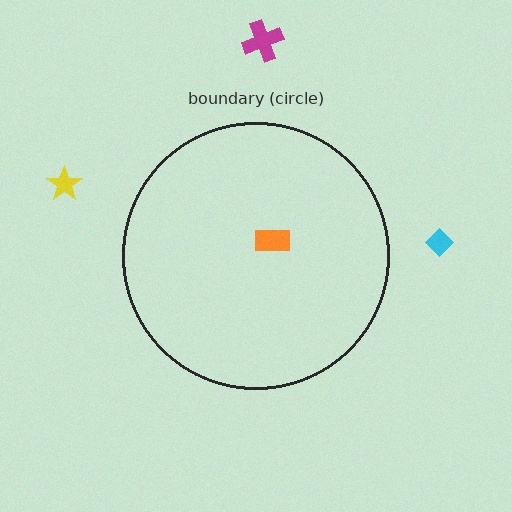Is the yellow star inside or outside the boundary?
Outside.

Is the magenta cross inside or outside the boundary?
Outside.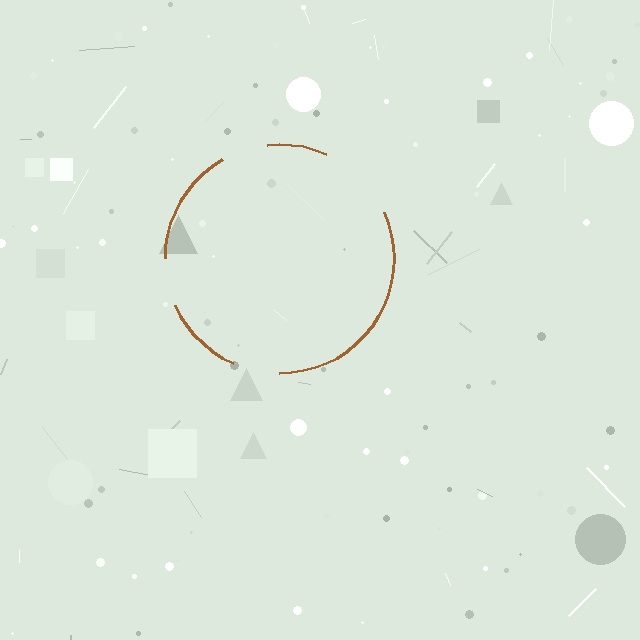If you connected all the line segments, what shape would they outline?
They would outline a circle.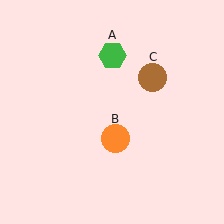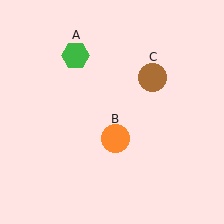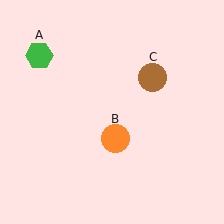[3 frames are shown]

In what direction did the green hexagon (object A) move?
The green hexagon (object A) moved left.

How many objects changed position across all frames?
1 object changed position: green hexagon (object A).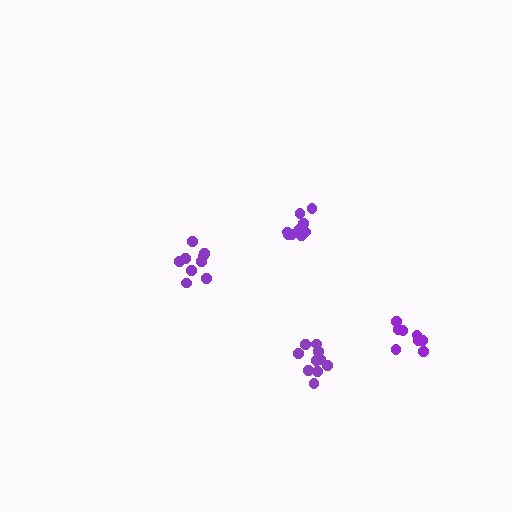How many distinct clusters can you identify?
There are 4 distinct clusters.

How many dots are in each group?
Group 1: 9 dots, Group 2: 9 dots, Group 3: 9 dots, Group 4: 10 dots (37 total).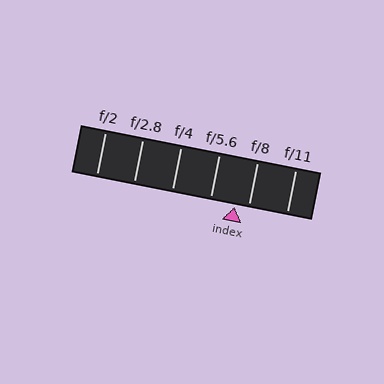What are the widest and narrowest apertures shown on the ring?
The widest aperture shown is f/2 and the narrowest is f/11.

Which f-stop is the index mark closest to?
The index mark is closest to f/8.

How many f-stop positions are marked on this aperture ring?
There are 6 f-stop positions marked.